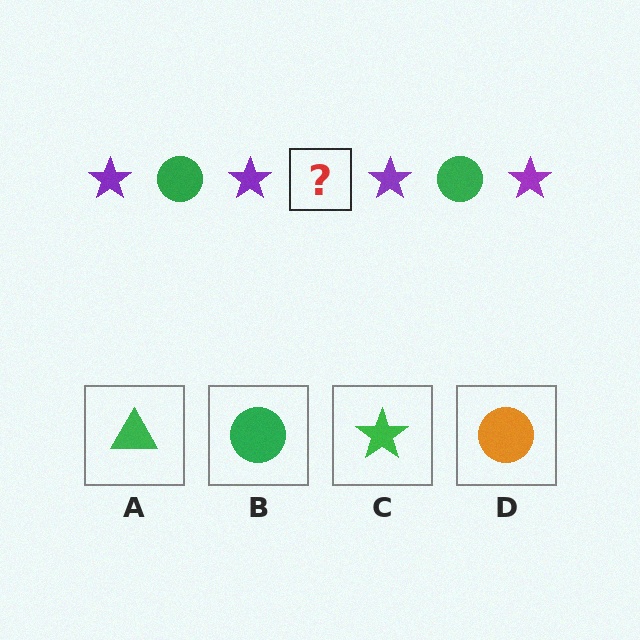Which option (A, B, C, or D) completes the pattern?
B.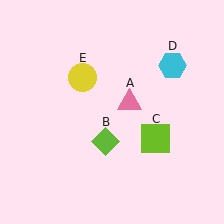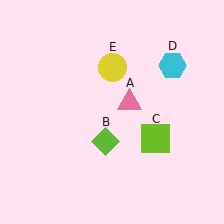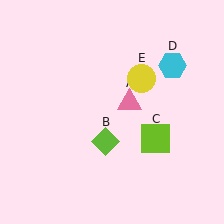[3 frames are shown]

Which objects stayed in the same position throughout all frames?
Pink triangle (object A) and lime diamond (object B) and lime square (object C) and cyan hexagon (object D) remained stationary.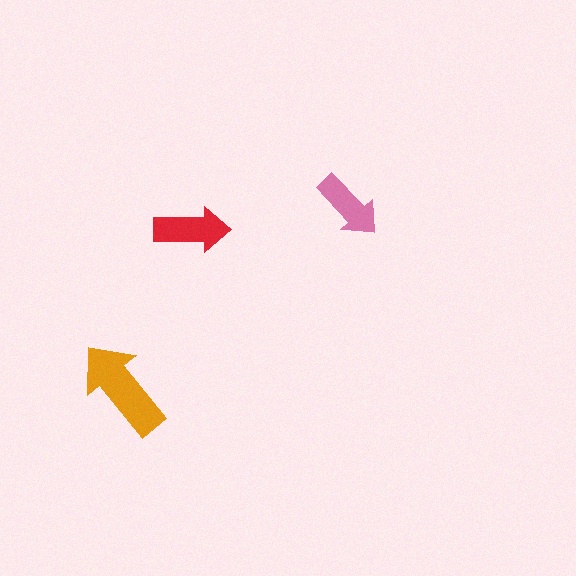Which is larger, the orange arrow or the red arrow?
The orange one.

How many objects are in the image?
There are 3 objects in the image.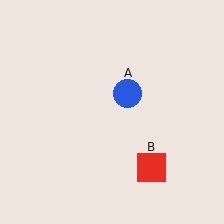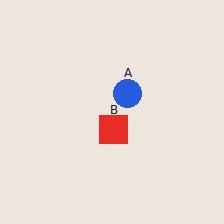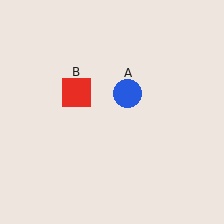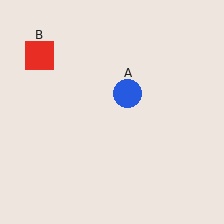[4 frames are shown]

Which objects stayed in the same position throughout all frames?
Blue circle (object A) remained stationary.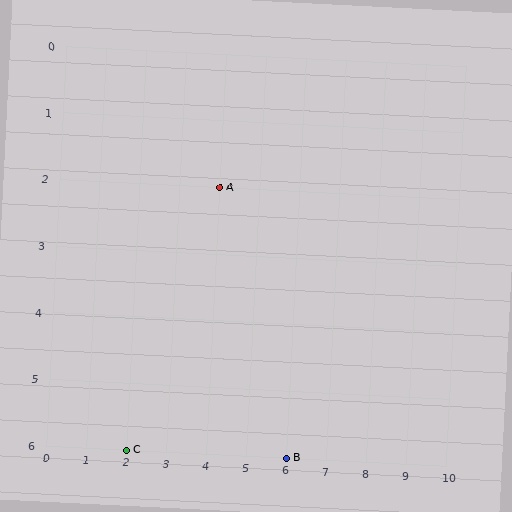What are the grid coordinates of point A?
Point A is at grid coordinates (4, 2).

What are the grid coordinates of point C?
Point C is at grid coordinates (2, 6).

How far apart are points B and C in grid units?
Points B and C are 4 columns apart.